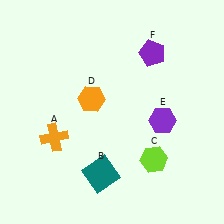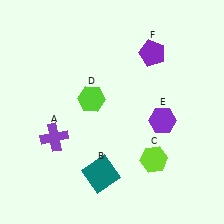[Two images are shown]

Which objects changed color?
A changed from orange to purple. D changed from orange to lime.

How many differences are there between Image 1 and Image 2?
There are 2 differences between the two images.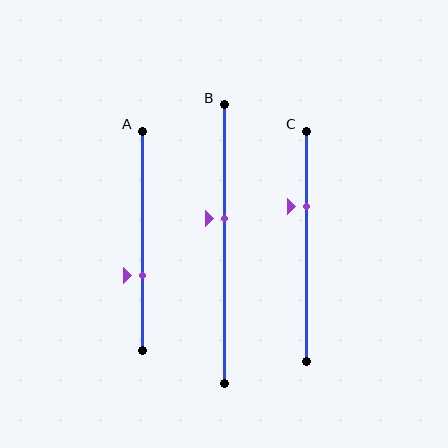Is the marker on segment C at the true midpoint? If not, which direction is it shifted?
No, the marker on segment C is shifted upward by about 18% of the segment length.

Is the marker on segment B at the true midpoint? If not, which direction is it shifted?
No, the marker on segment B is shifted upward by about 9% of the segment length.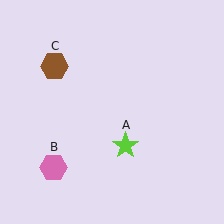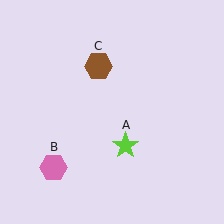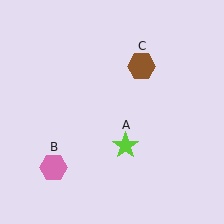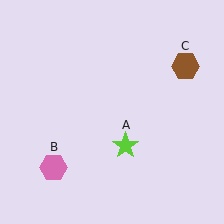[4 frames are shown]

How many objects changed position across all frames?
1 object changed position: brown hexagon (object C).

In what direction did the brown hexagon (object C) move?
The brown hexagon (object C) moved right.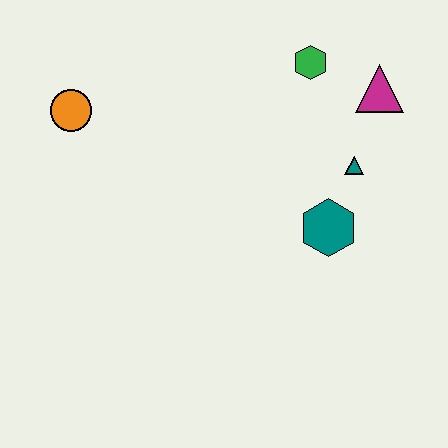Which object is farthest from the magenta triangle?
The orange circle is farthest from the magenta triangle.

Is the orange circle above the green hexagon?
No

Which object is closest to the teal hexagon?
The teal triangle is closest to the teal hexagon.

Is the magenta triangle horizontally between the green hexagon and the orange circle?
No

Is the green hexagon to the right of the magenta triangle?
No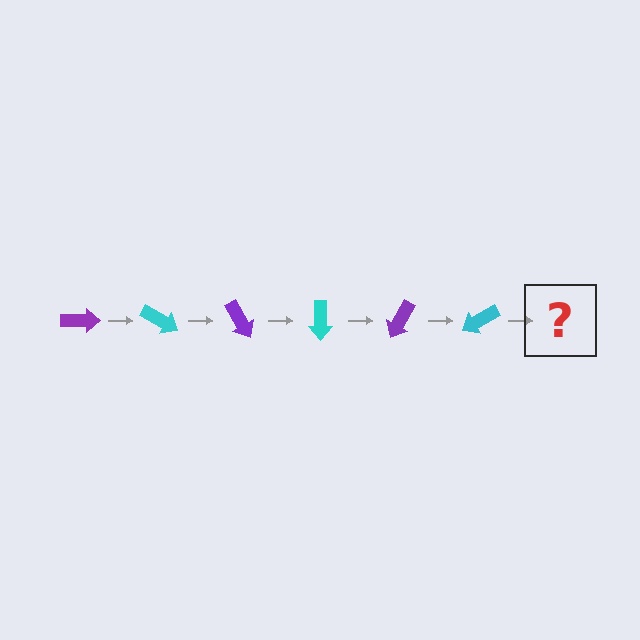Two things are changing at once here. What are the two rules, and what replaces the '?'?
The two rules are that it rotates 30 degrees each step and the color cycles through purple and cyan. The '?' should be a purple arrow, rotated 180 degrees from the start.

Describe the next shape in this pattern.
It should be a purple arrow, rotated 180 degrees from the start.